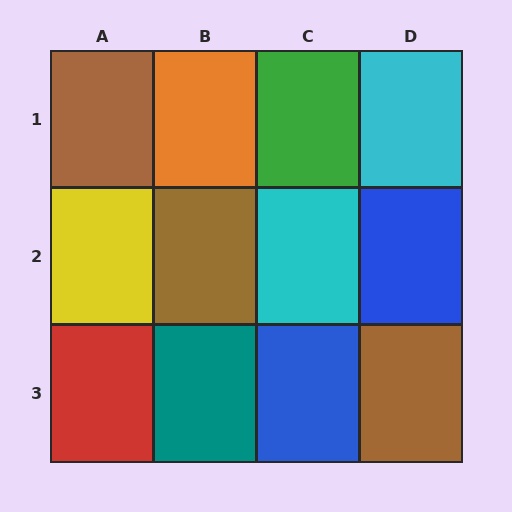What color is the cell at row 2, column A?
Yellow.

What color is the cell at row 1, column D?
Cyan.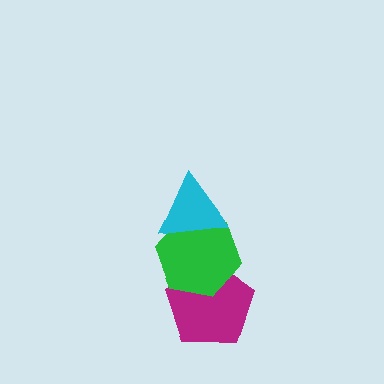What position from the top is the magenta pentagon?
The magenta pentagon is 3rd from the top.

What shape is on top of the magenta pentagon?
The green hexagon is on top of the magenta pentagon.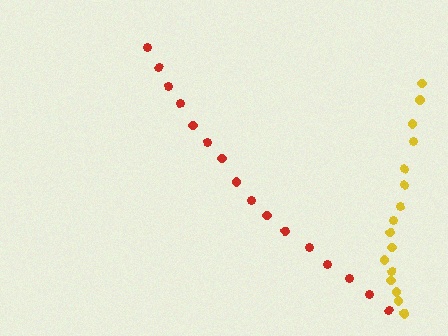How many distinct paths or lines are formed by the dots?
There are 2 distinct paths.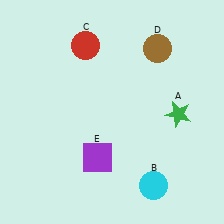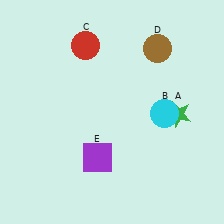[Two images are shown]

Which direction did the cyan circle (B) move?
The cyan circle (B) moved up.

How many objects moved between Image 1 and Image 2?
1 object moved between the two images.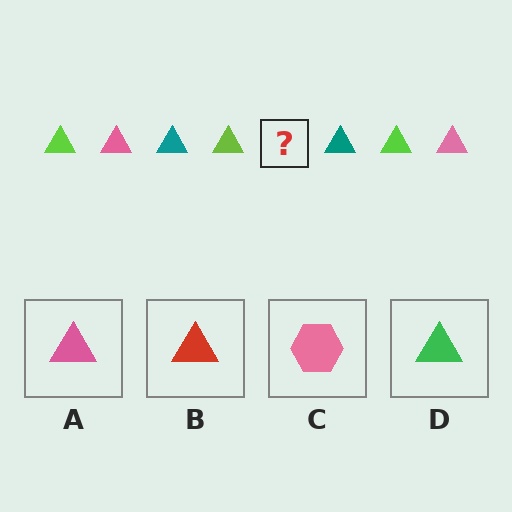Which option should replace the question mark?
Option A.